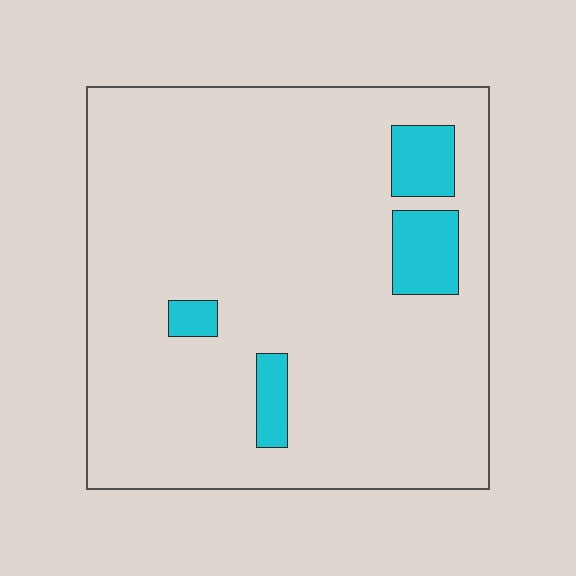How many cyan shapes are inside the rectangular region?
4.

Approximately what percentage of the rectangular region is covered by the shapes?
Approximately 10%.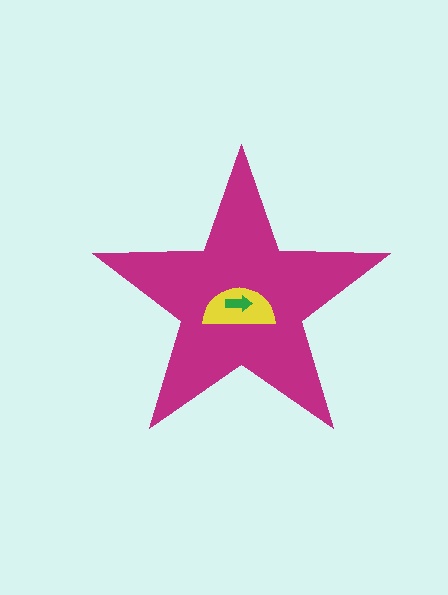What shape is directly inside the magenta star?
The yellow semicircle.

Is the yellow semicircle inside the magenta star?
Yes.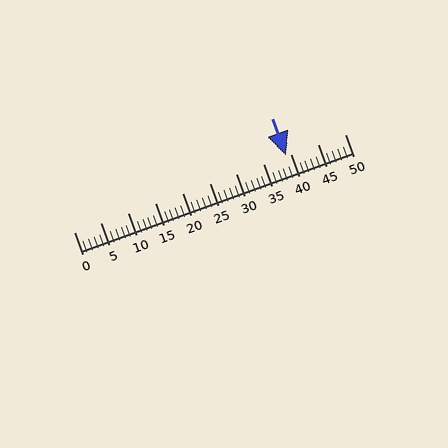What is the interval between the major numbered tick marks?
The major tick marks are spaced 5 units apart.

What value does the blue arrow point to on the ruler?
The blue arrow points to approximately 39.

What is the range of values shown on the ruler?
The ruler shows values from 0 to 50.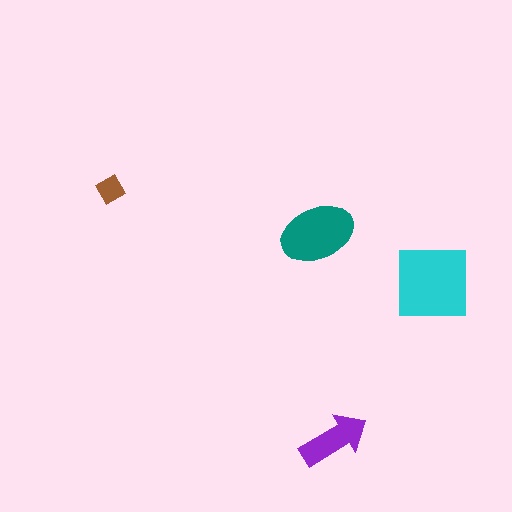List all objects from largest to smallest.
The cyan square, the teal ellipse, the purple arrow, the brown diamond.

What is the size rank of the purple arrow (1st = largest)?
3rd.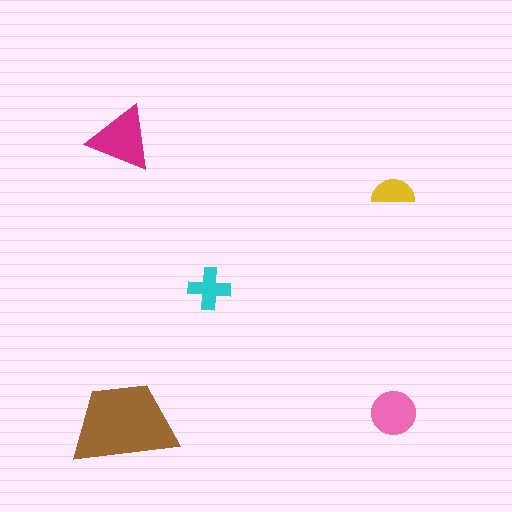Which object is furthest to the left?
The magenta triangle is leftmost.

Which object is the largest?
The brown trapezoid.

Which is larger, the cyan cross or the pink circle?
The pink circle.